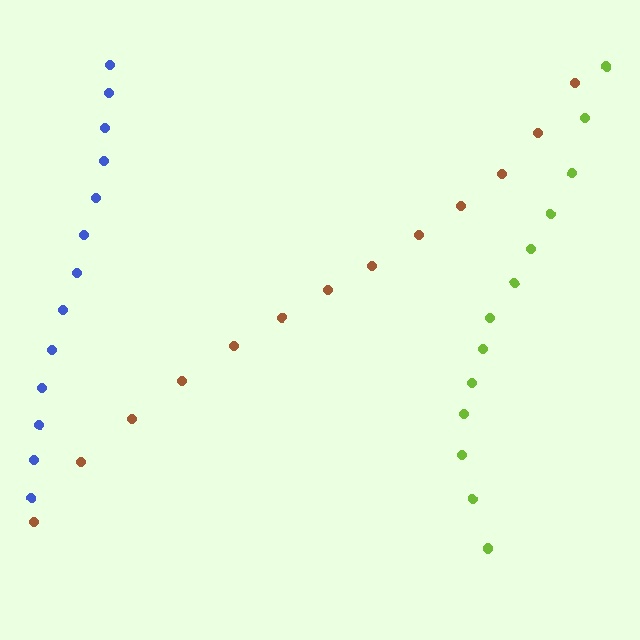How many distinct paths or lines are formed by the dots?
There are 3 distinct paths.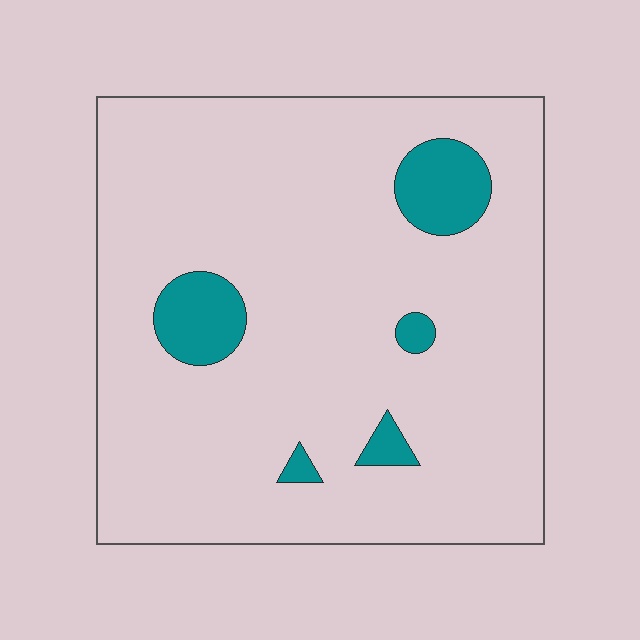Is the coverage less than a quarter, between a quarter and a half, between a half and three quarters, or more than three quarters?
Less than a quarter.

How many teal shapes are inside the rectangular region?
5.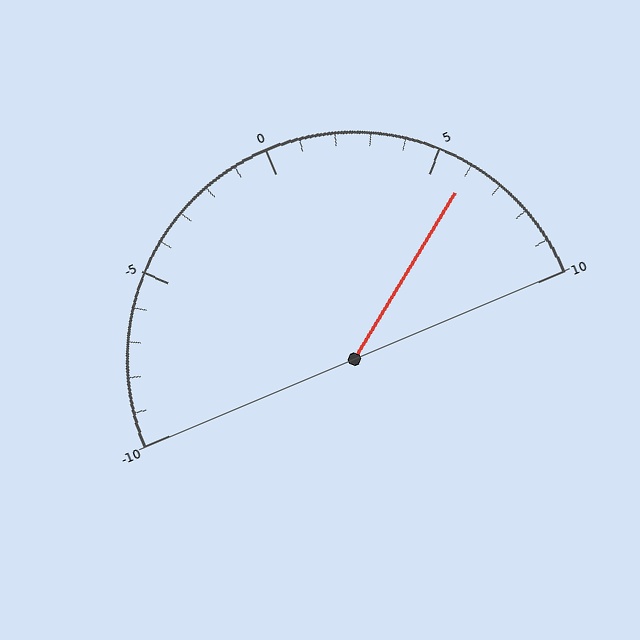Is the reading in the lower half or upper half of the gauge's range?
The reading is in the upper half of the range (-10 to 10).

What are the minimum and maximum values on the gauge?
The gauge ranges from -10 to 10.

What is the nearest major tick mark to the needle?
The nearest major tick mark is 5.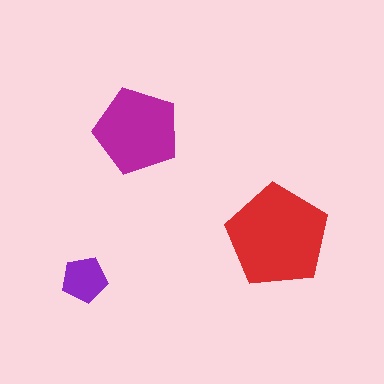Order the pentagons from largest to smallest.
the red one, the magenta one, the purple one.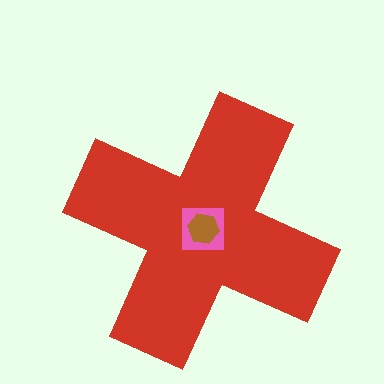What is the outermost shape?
The red cross.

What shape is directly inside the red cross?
The pink square.